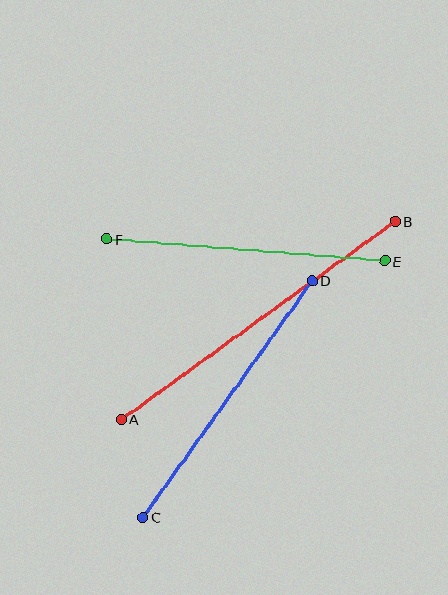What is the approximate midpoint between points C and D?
The midpoint is at approximately (228, 399) pixels.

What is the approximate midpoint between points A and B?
The midpoint is at approximately (258, 320) pixels.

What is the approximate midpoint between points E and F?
The midpoint is at approximately (246, 250) pixels.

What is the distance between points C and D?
The distance is approximately 291 pixels.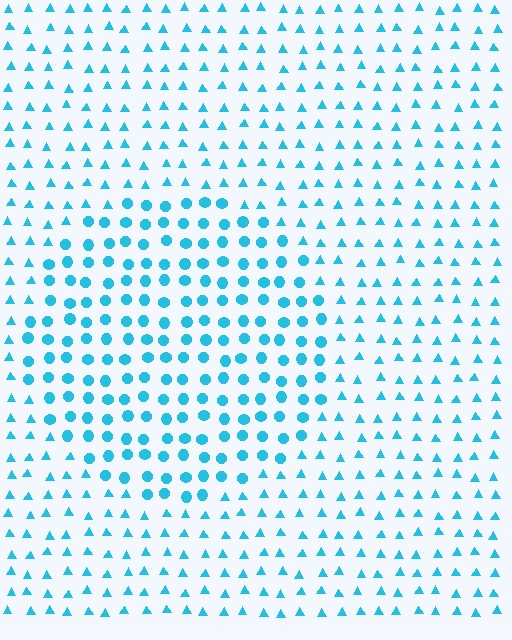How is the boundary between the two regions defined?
The boundary is defined by a change in element shape: circles inside vs. triangles outside. All elements share the same color and spacing.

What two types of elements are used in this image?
The image uses circles inside the circle region and triangles outside it.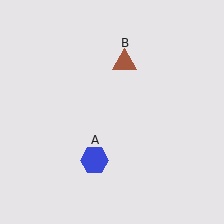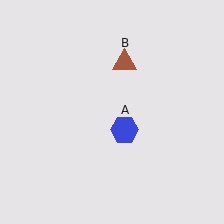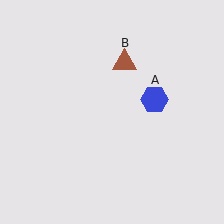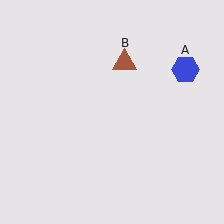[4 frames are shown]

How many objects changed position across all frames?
1 object changed position: blue hexagon (object A).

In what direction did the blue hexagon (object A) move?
The blue hexagon (object A) moved up and to the right.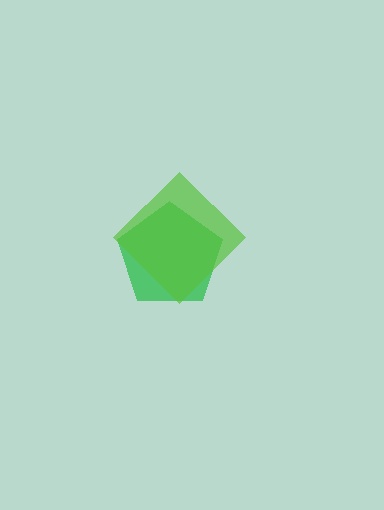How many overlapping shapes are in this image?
There are 2 overlapping shapes in the image.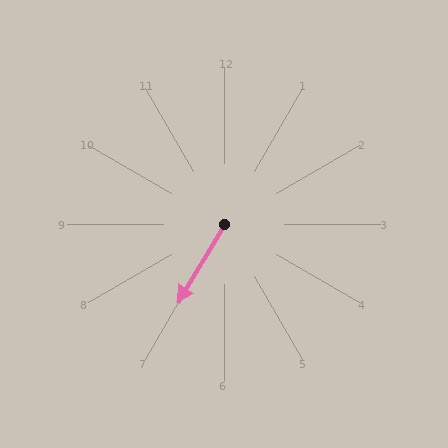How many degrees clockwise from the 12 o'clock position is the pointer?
Approximately 210 degrees.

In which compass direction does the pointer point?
Southwest.